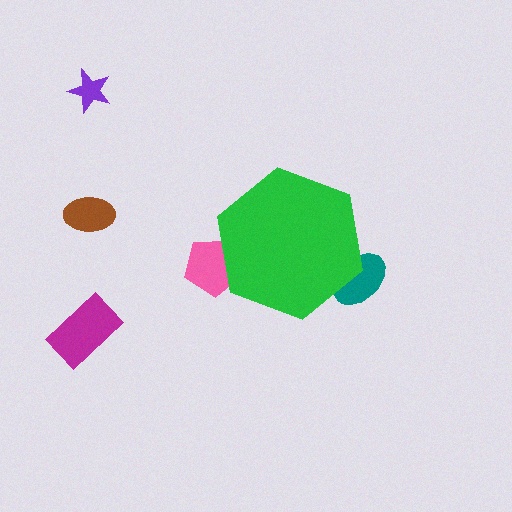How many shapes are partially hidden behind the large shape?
2 shapes are partially hidden.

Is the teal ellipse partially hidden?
Yes, the teal ellipse is partially hidden behind the green hexagon.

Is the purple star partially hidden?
No, the purple star is fully visible.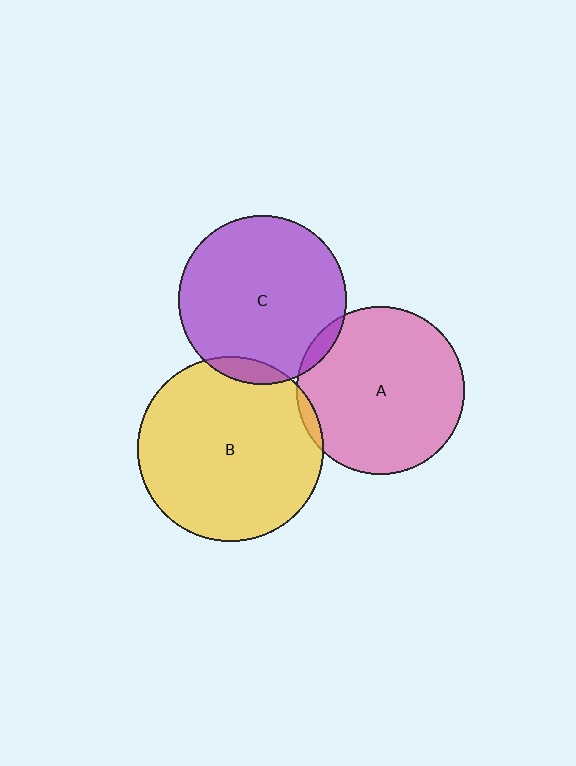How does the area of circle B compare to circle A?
Approximately 1.2 times.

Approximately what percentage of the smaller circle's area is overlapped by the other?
Approximately 5%.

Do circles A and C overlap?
Yes.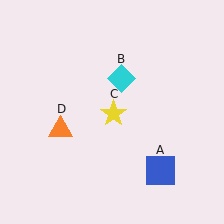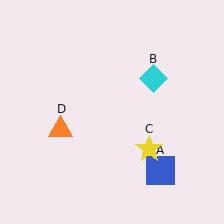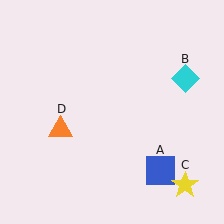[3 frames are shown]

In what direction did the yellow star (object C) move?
The yellow star (object C) moved down and to the right.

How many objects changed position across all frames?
2 objects changed position: cyan diamond (object B), yellow star (object C).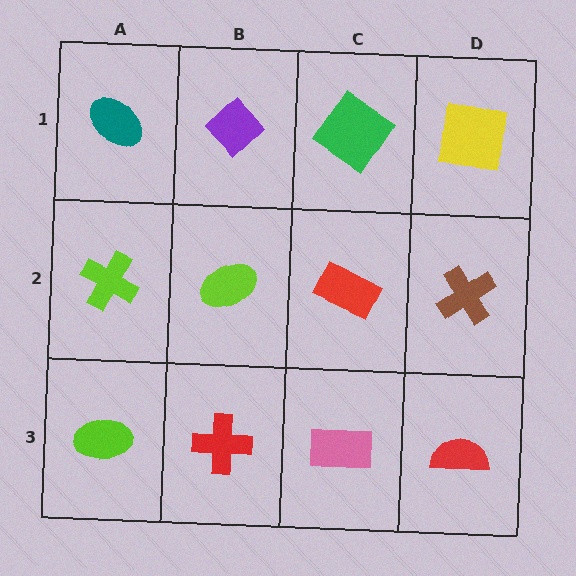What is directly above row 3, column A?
A lime cross.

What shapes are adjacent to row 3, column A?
A lime cross (row 2, column A), a red cross (row 3, column B).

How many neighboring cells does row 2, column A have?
3.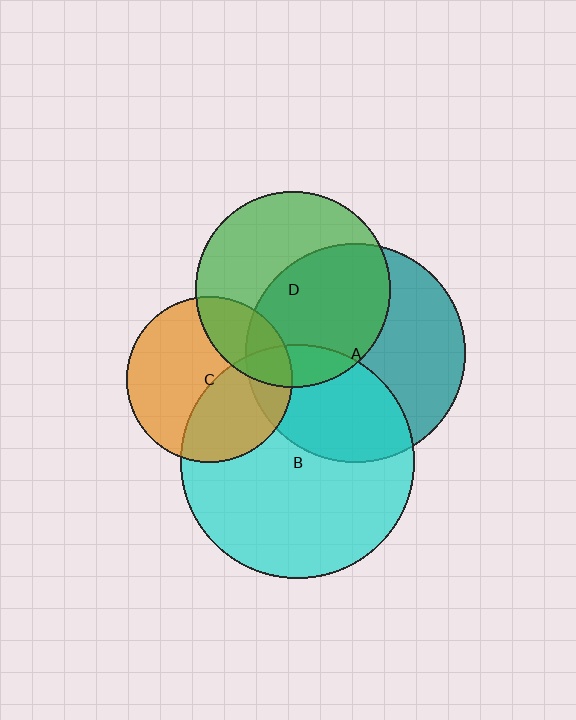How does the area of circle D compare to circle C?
Approximately 1.4 times.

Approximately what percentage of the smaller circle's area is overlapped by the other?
Approximately 35%.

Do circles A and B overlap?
Yes.